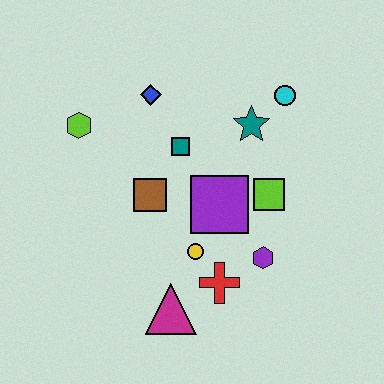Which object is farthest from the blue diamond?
The magenta triangle is farthest from the blue diamond.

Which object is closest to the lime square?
The purple square is closest to the lime square.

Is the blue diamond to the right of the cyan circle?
No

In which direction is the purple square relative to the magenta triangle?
The purple square is above the magenta triangle.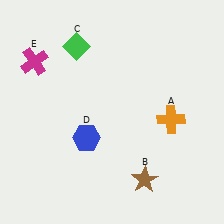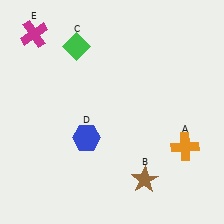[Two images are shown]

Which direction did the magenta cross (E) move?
The magenta cross (E) moved up.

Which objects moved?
The objects that moved are: the orange cross (A), the magenta cross (E).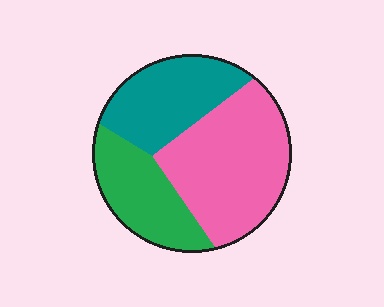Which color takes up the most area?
Pink, at roughly 45%.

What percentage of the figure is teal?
Teal takes up between a sixth and a third of the figure.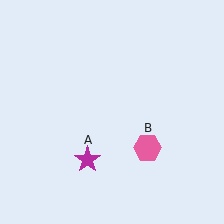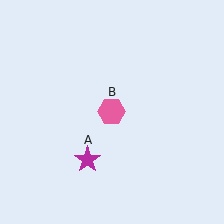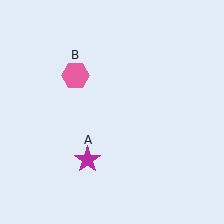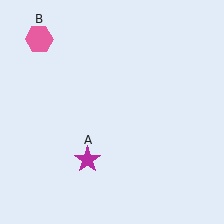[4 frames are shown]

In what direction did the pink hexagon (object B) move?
The pink hexagon (object B) moved up and to the left.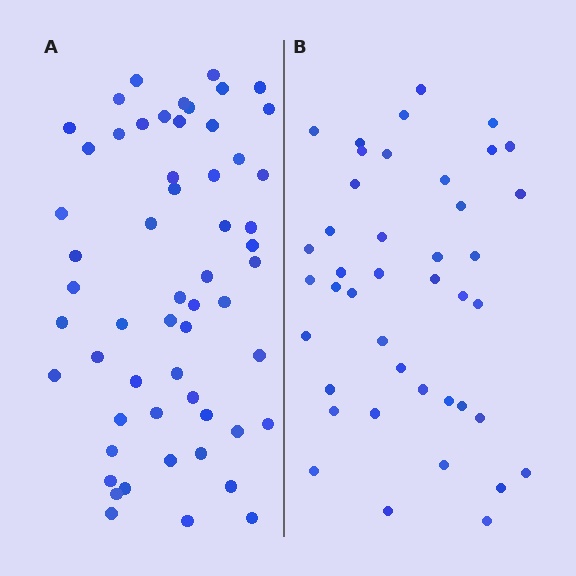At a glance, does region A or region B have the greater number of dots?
Region A (the left region) has more dots.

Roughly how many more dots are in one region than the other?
Region A has approximately 15 more dots than region B.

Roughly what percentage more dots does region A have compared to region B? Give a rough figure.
About 35% more.